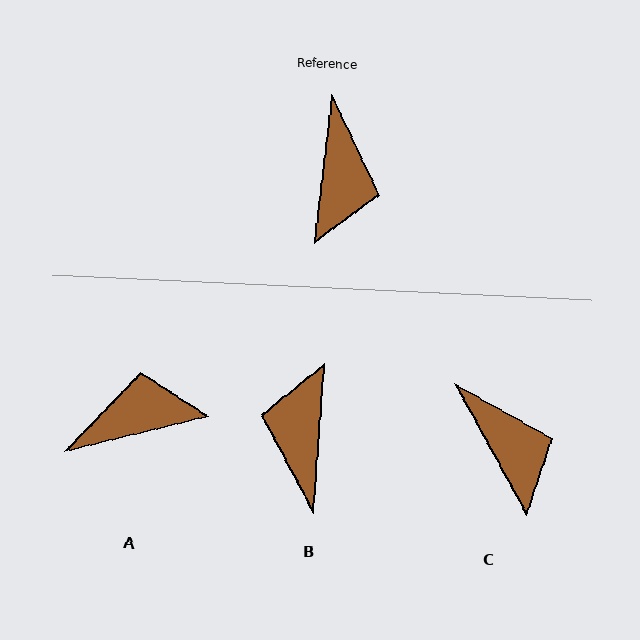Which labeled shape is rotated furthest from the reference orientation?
B, about 177 degrees away.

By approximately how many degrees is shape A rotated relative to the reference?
Approximately 110 degrees counter-clockwise.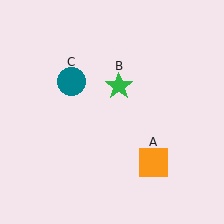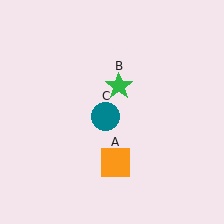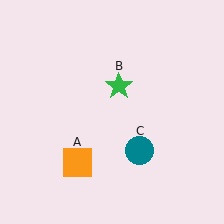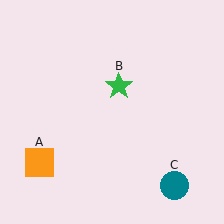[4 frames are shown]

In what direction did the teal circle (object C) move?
The teal circle (object C) moved down and to the right.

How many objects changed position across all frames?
2 objects changed position: orange square (object A), teal circle (object C).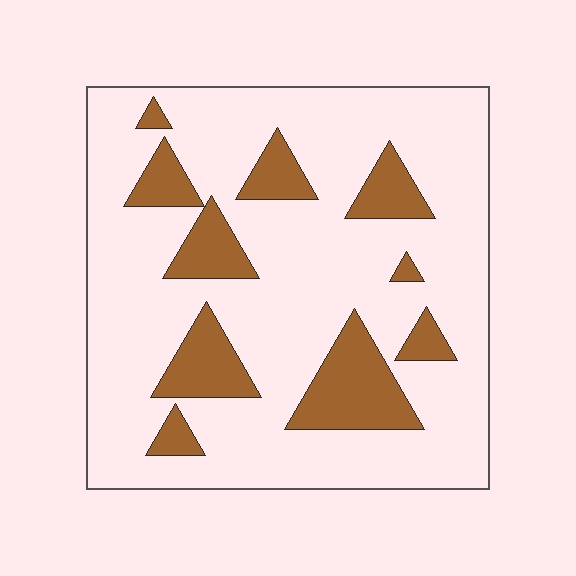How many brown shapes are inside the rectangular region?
10.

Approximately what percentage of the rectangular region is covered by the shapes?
Approximately 20%.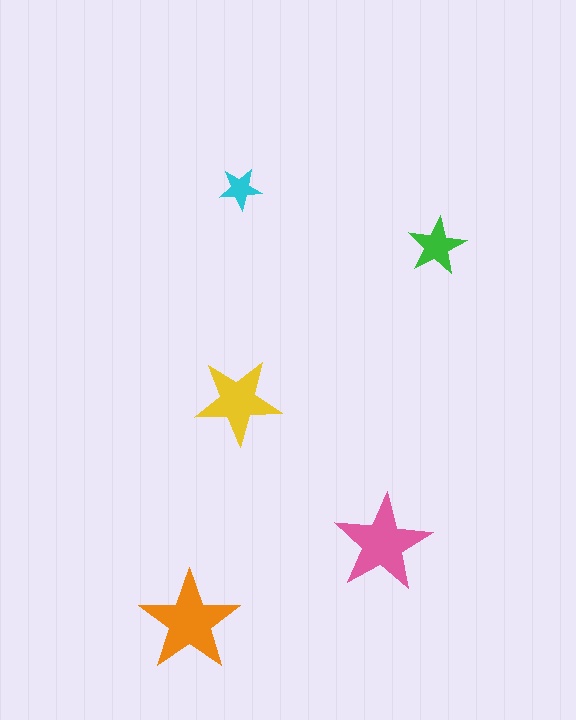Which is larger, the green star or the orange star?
The orange one.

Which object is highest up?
The cyan star is topmost.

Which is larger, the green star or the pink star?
The pink one.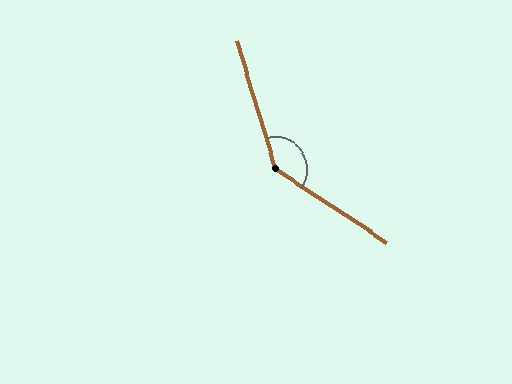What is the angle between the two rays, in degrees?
Approximately 140 degrees.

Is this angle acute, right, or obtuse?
It is obtuse.